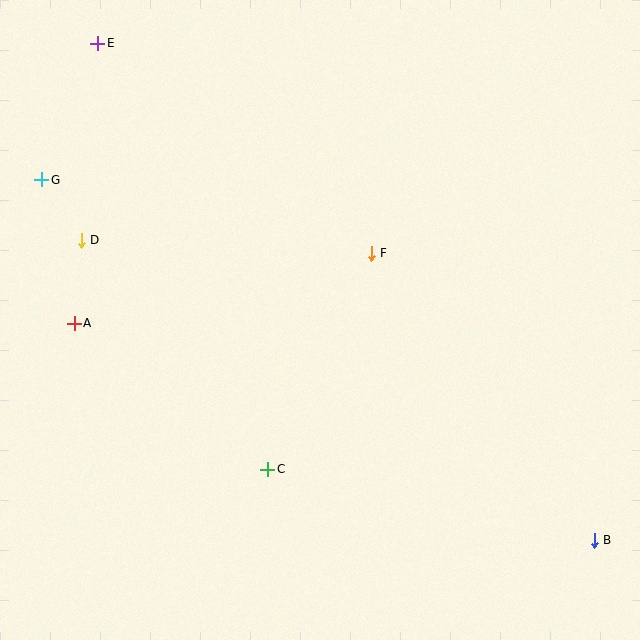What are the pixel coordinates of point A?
Point A is at (74, 323).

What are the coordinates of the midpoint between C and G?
The midpoint between C and G is at (155, 324).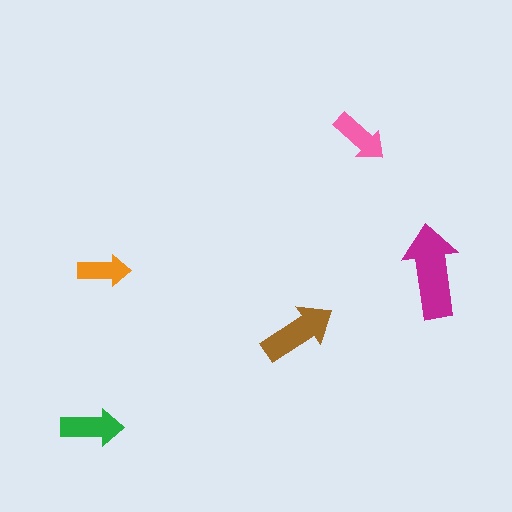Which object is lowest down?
The green arrow is bottommost.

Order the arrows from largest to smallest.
the magenta one, the brown one, the green one, the pink one, the orange one.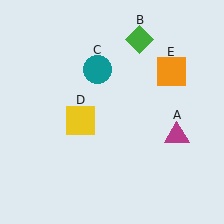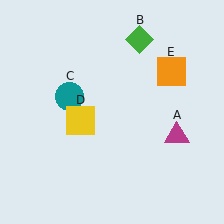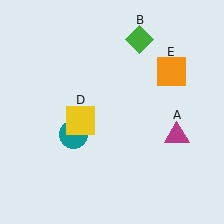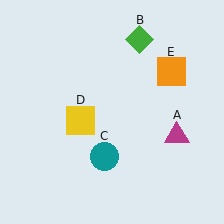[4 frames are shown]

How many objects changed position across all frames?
1 object changed position: teal circle (object C).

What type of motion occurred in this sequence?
The teal circle (object C) rotated counterclockwise around the center of the scene.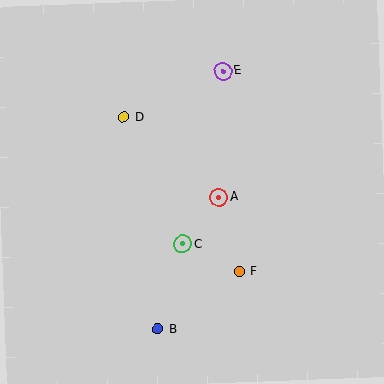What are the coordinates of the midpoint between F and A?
The midpoint between F and A is at (229, 234).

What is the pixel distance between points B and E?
The distance between B and E is 266 pixels.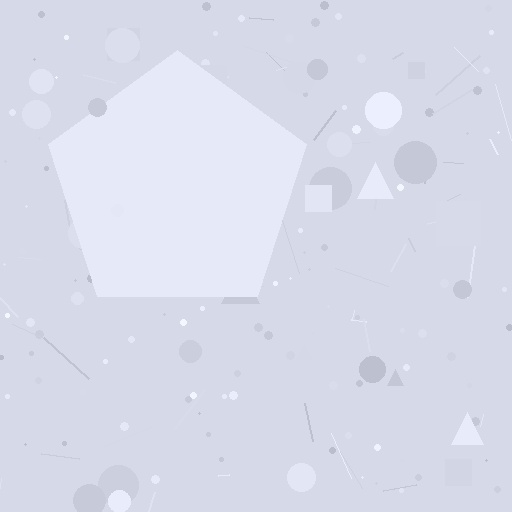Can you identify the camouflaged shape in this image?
The camouflaged shape is a pentagon.